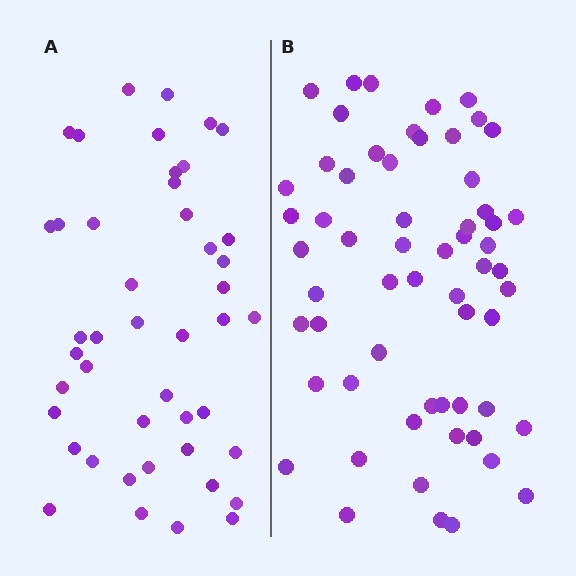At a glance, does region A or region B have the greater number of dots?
Region B (the right region) has more dots.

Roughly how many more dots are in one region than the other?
Region B has approximately 15 more dots than region A.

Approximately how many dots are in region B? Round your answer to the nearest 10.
About 60 dots.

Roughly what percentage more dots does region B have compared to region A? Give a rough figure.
About 35% more.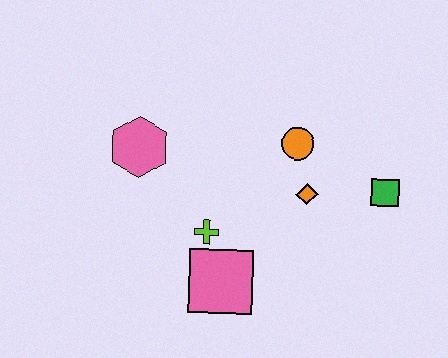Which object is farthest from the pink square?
The green square is farthest from the pink square.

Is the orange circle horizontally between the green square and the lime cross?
Yes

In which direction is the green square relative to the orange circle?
The green square is to the right of the orange circle.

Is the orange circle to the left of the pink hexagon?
No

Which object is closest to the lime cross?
The pink square is closest to the lime cross.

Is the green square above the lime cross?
Yes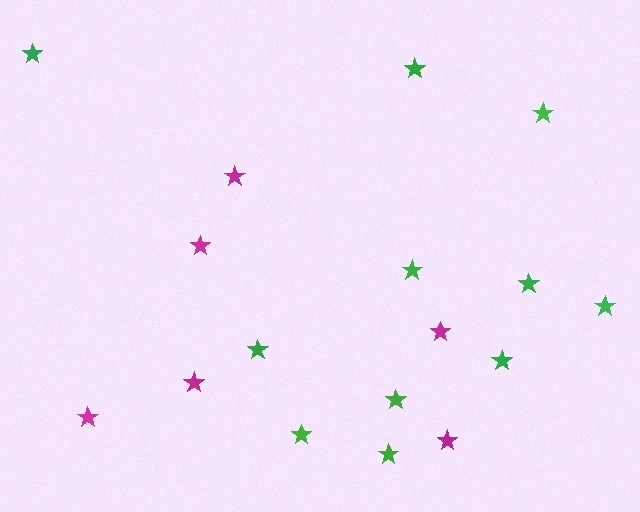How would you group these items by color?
There are 2 groups: one group of magenta stars (6) and one group of green stars (11).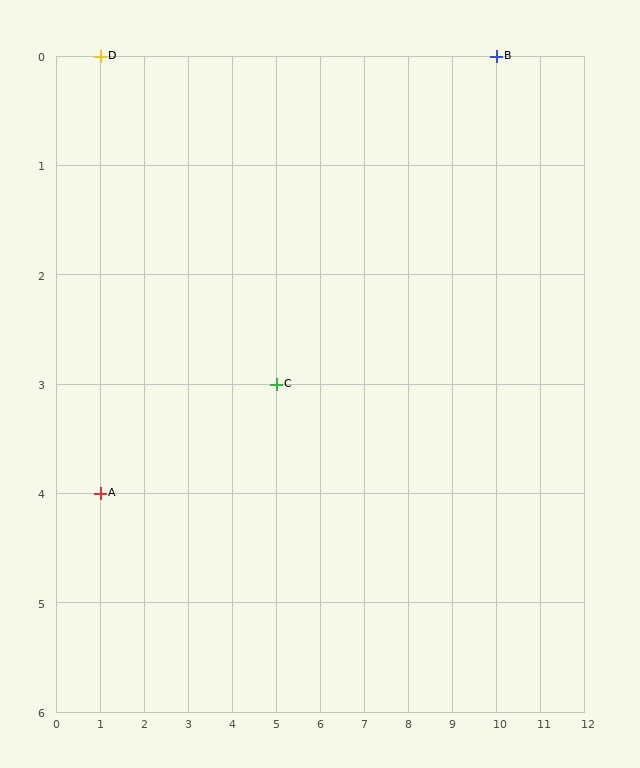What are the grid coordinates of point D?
Point D is at grid coordinates (1, 0).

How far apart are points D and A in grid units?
Points D and A are 4 rows apart.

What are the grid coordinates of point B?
Point B is at grid coordinates (10, 0).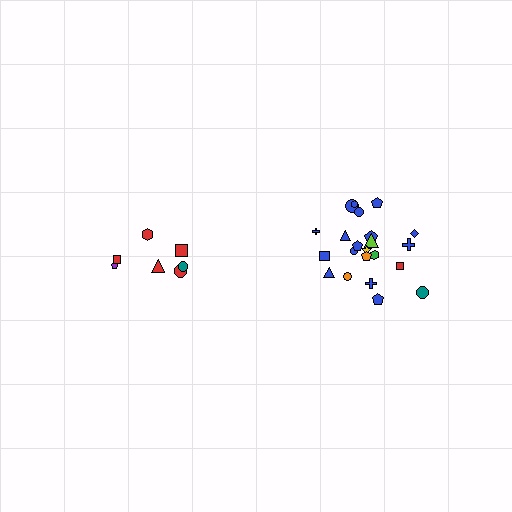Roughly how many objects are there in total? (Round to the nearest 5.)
Roughly 30 objects in total.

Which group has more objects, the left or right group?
The right group.